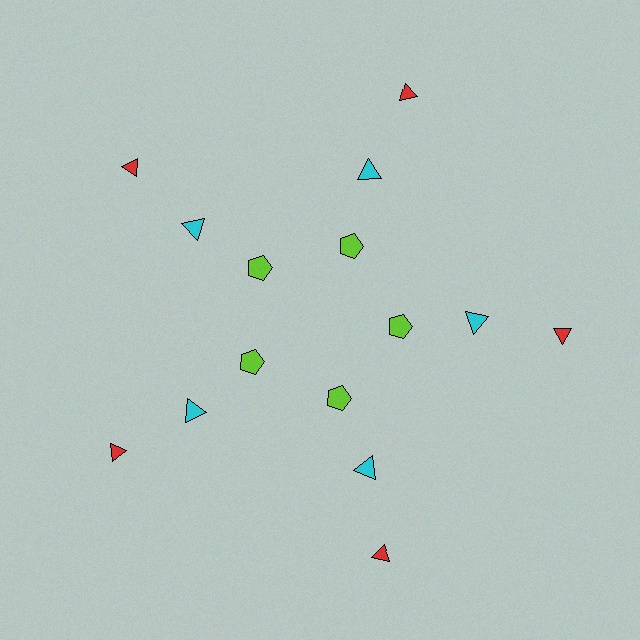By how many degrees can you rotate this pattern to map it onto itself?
The pattern maps onto itself every 72 degrees of rotation.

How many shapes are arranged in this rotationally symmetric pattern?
There are 15 shapes, arranged in 5 groups of 3.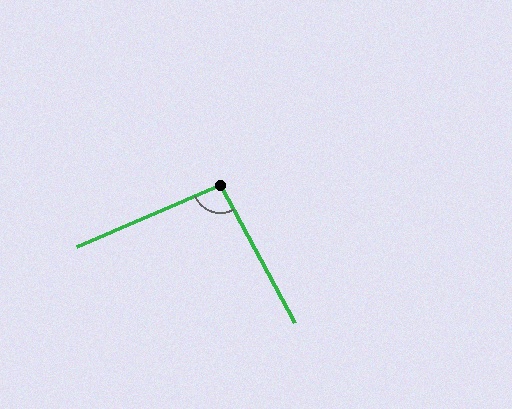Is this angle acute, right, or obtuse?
It is approximately a right angle.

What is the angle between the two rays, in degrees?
Approximately 95 degrees.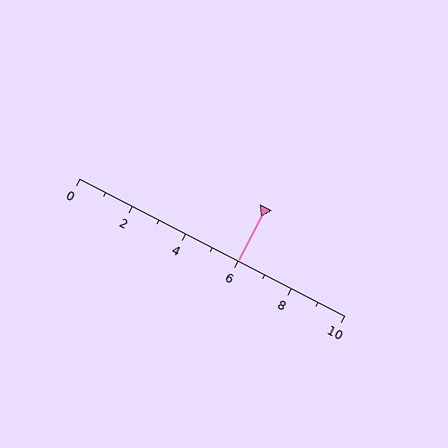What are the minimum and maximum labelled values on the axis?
The axis runs from 0 to 10.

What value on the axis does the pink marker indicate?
The marker indicates approximately 6.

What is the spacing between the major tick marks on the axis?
The major ticks are spaced 2 apart.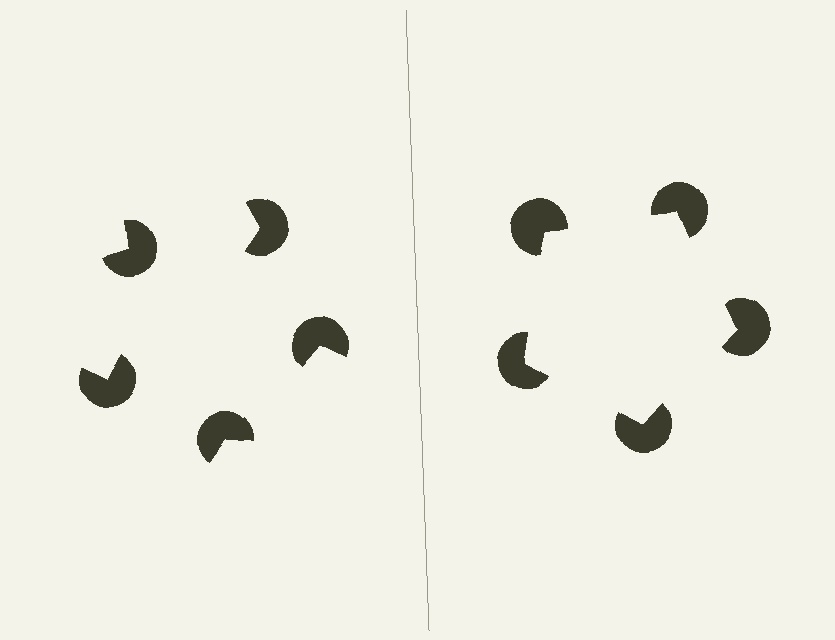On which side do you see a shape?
An illusory pentagon appears on the right side. On the left side the wedge cuts are rotated, so no coherent shape forms.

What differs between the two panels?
The pac-man discs are positioned identically on both sides; only the wedge orientations differ. On the right they align to a pentagon; on the left they are misaligned.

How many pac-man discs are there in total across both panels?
10 — 5 on each side.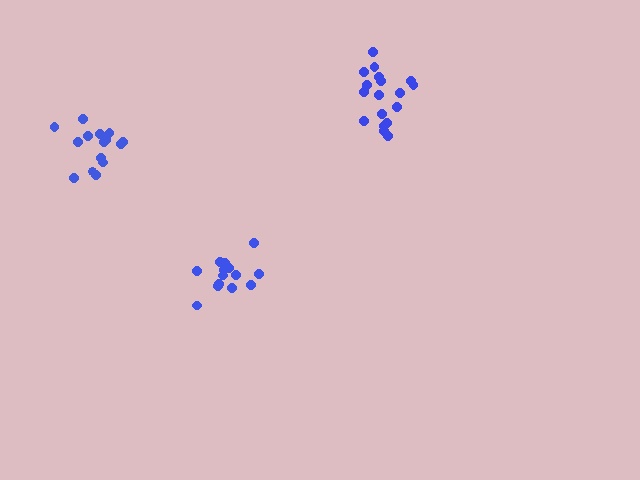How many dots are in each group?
Group 1: 15 dots, Group 2: 18 dots, Group 3: 15 dots (48 total).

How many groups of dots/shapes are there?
There are 3 groups.